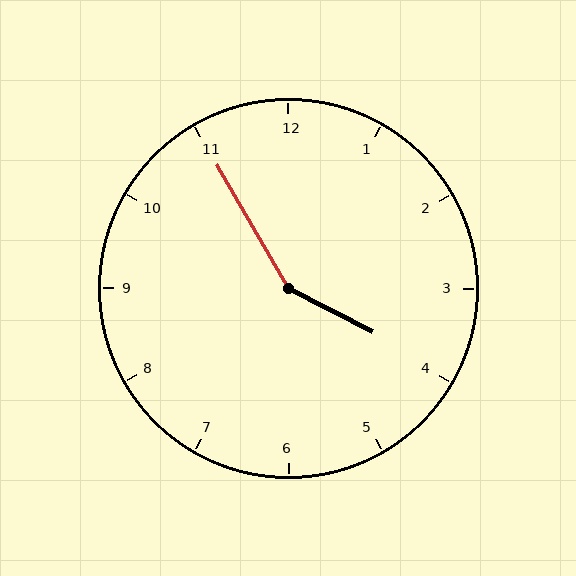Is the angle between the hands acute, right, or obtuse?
It is obtuse.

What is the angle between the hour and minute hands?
Approximately 148 degrees.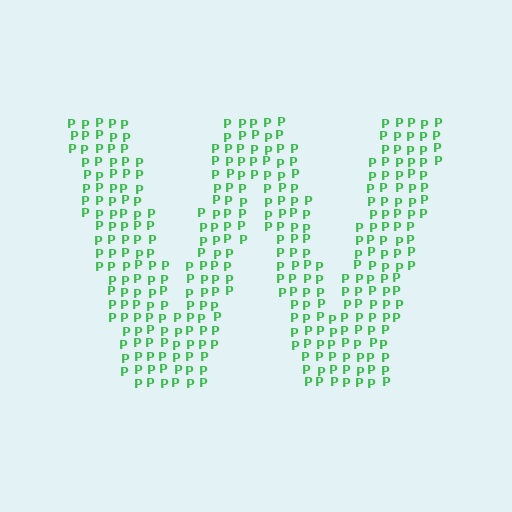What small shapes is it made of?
It is made of small letter P's.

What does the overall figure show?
The overall figure shows the letter W.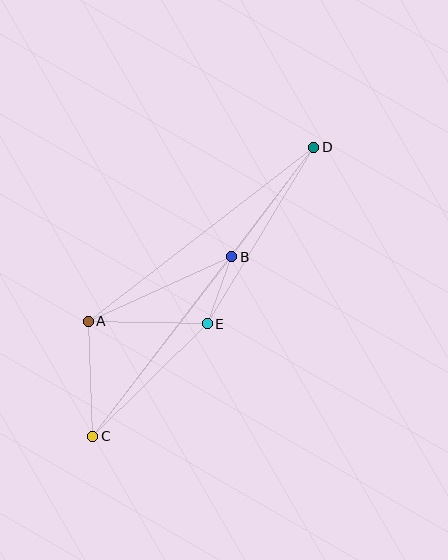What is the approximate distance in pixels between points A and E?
The distance between A and E is approximately 119 pixels.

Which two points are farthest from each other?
Points C and D are farthest from each other.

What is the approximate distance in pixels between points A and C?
The distance between A and C is approximately 115 pixels.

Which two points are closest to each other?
Points B and E are closest to each other.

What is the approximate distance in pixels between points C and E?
The distance between C and E is approximately 160 pixels.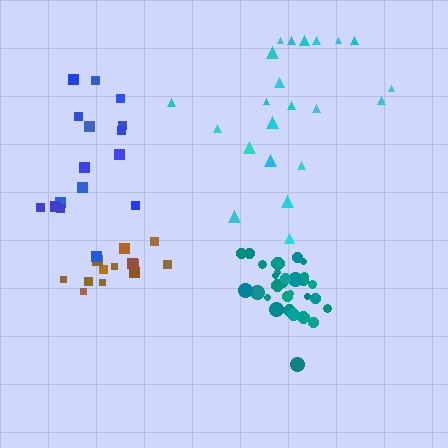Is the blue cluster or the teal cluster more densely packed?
Teal.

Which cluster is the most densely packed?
Teal.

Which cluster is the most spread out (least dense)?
Cyan.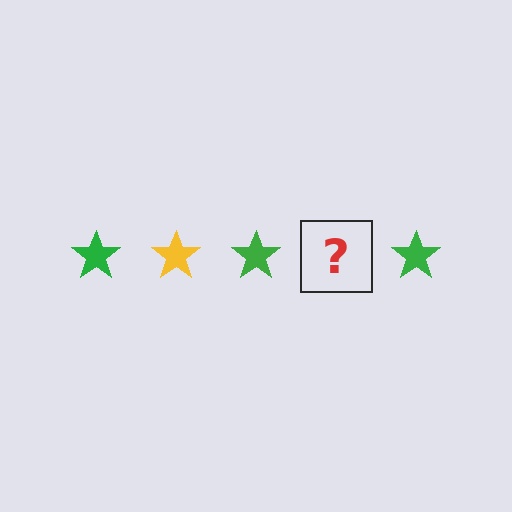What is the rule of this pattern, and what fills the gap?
The rule is that the pattern cycles through green, yellow stars. The gap should be filled with a yellow star.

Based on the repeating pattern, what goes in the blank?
The blank should be a yellow star.